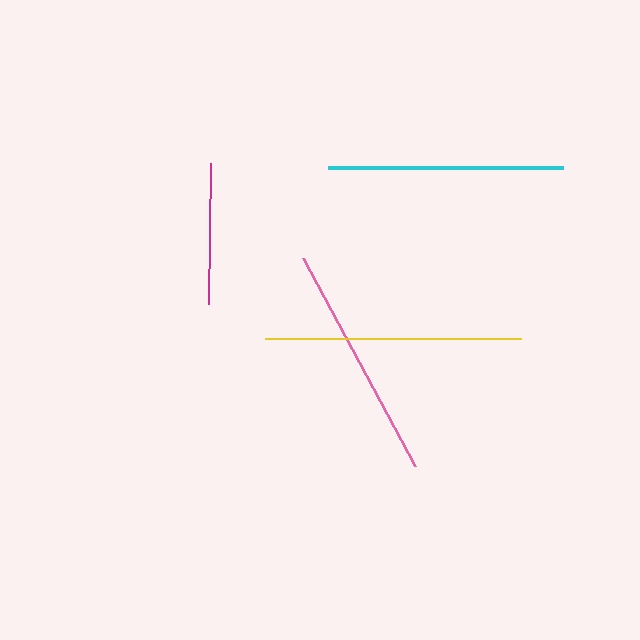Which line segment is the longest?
The yellow line is the longest at approximately 256 pixels.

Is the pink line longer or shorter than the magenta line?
The pink line is longer than the magenta line.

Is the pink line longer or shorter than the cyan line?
The pink line is longer than the cyan line.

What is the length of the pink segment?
The pink segment is approximately 236 pixels long.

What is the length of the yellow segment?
The yellow segment is approximately 256 pixels long.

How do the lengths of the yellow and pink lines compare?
The yellow and pink lines are approximately the same length.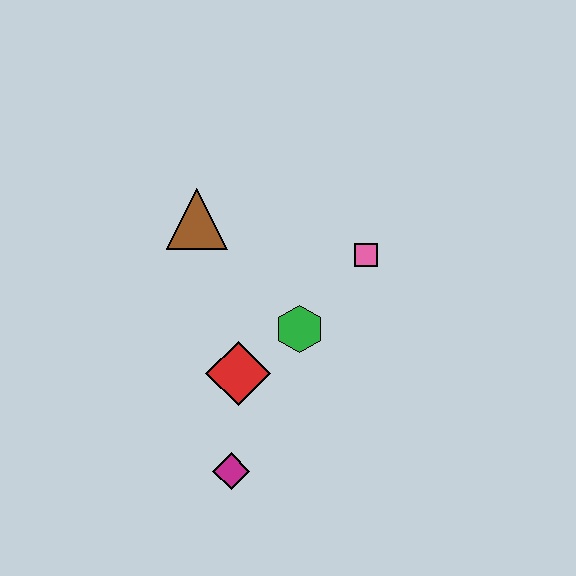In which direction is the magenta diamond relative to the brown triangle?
The magenta diamond is below the brown triangle.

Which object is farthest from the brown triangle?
The magenta diamond is farthest from the brown triangle.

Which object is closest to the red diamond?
The green hexagon is closest to the red diamond.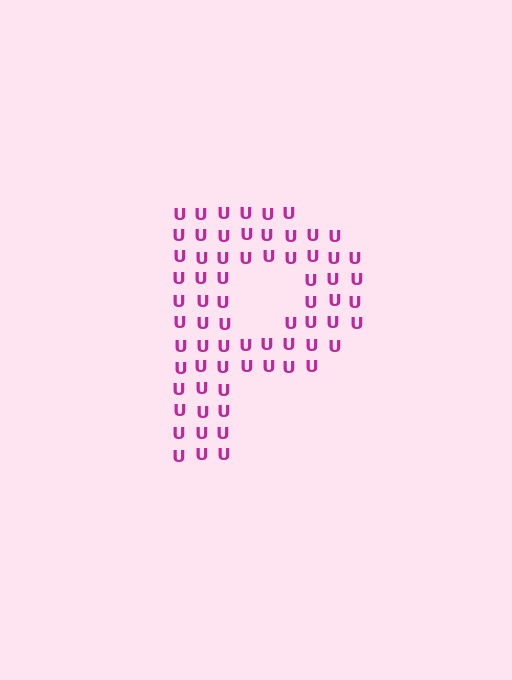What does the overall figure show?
The overall figure shows the letter P.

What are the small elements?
The small elements are letter U's.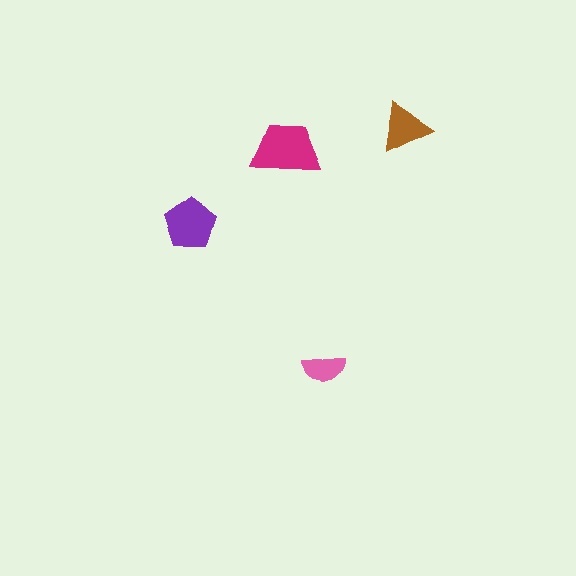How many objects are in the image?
There are 4 objects in the image.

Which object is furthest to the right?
The brown triangle is rightmost.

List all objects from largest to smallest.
The magenta trapezoid, the purple pentagon, the brown triangle, the pink semicircle.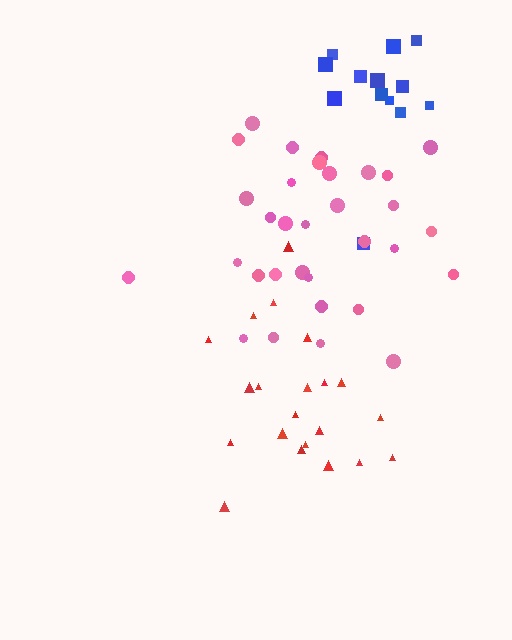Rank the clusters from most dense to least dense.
red, blue, pink.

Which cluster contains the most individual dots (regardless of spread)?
Pink (32).